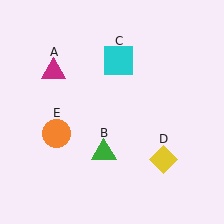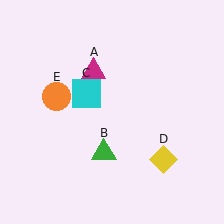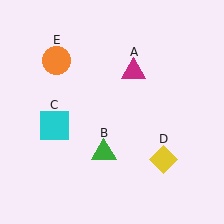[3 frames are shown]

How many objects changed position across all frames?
3 objects changed position: magenta triangle (object A), cyan square (object C), orange circle (object E).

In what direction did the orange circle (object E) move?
The orange circle (object E) moved up.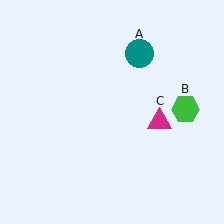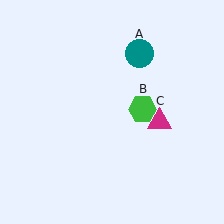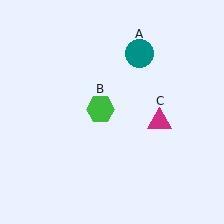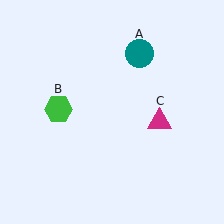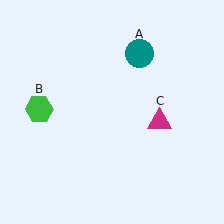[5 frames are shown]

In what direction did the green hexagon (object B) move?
The green hexagon (object B) moved left.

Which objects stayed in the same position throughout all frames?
Teal circle (object A) and magenta triangle (object C) remained stationary.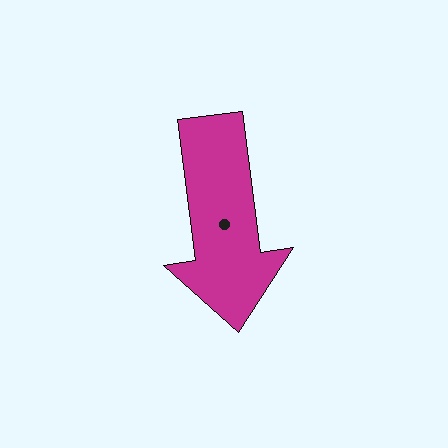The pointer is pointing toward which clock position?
Roughly 6 o'clock.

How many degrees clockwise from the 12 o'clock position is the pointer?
Approximately 173 degrees.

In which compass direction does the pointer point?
South.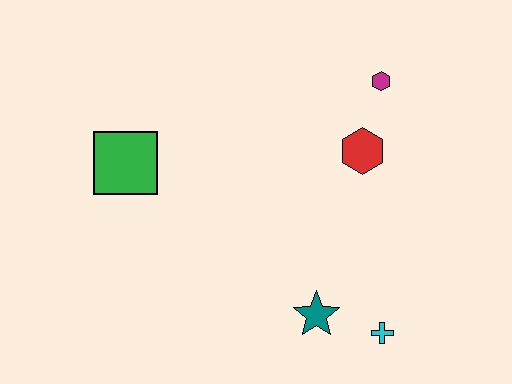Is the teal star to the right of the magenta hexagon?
No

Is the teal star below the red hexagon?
Yes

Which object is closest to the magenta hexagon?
The red hexagon is closest to the magenta hexagon.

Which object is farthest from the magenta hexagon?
The green square is farthest from the magenta hexagon.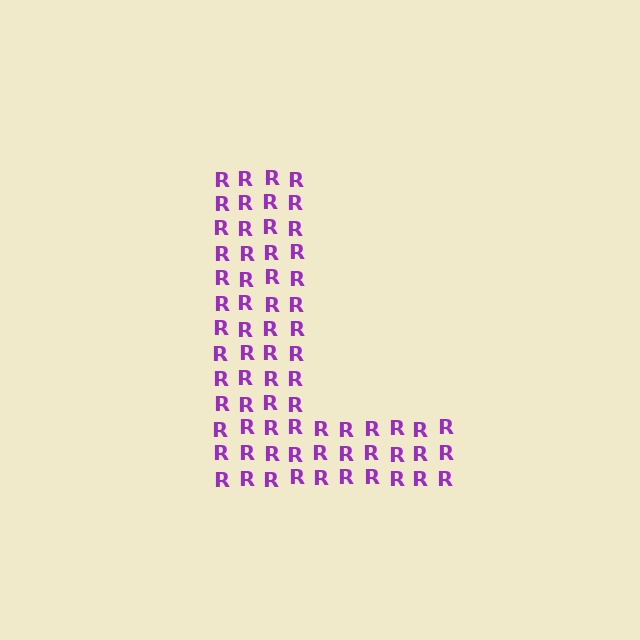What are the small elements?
The small elements are letter R's.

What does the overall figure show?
The overall figure shows the letter L.